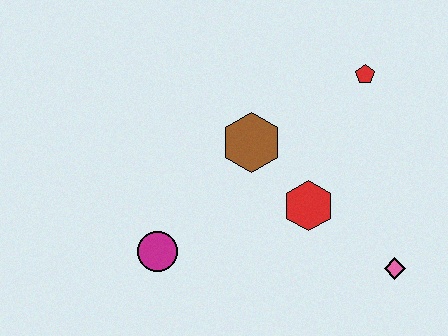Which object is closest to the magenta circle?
The brown hexagon is closest to the magenta circle.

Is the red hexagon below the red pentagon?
Yes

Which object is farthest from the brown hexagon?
The pink diamond is farthest from the brown hexagon.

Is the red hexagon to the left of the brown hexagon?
No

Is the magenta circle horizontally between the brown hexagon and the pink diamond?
No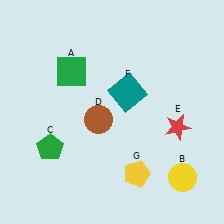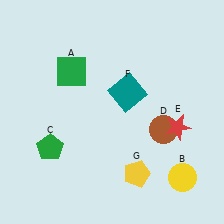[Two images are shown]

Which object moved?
The brown circle (D) moved right.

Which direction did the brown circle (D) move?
The brown circle (D) moved right.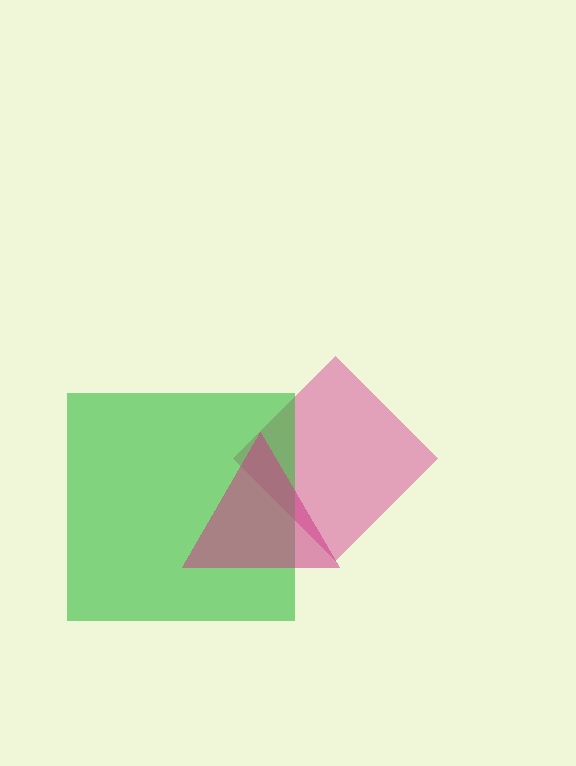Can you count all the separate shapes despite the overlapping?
Yes, there are 3 separate shapes.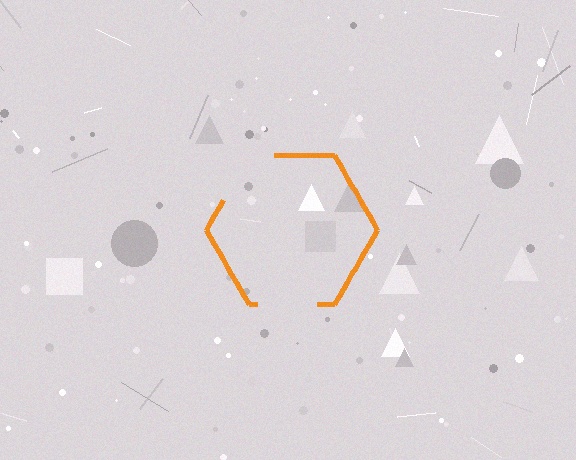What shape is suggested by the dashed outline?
The dashed outline suggests a hexagon.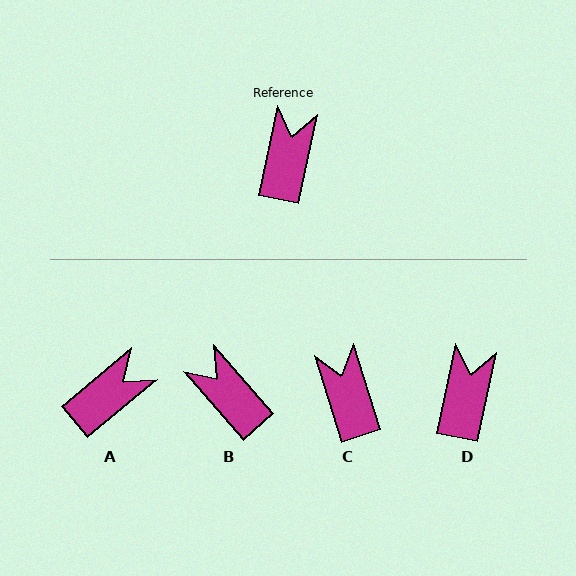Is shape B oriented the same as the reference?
No, it is off by about 53 degrees.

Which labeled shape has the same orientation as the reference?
D.